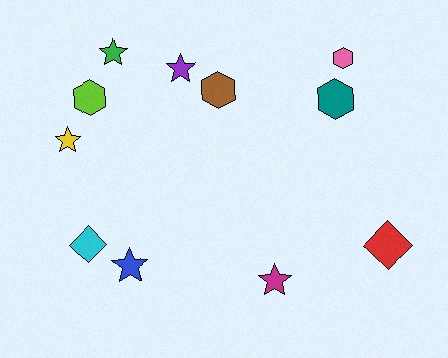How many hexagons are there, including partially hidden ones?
There are 4 hexagons.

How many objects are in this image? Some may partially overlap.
There are 11 objects.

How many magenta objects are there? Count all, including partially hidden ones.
There is 1 magenta object.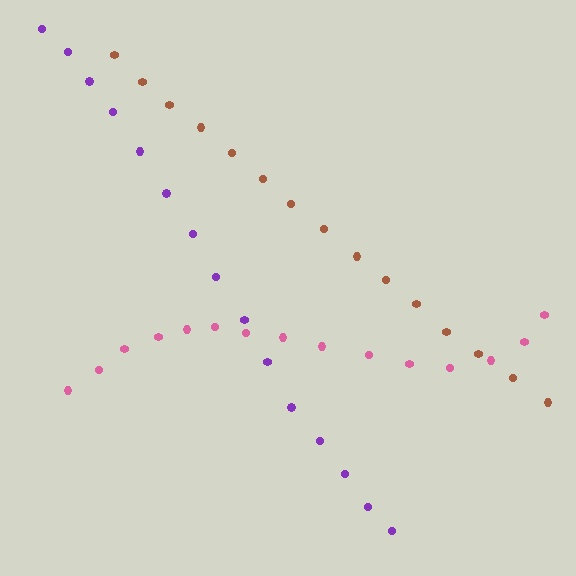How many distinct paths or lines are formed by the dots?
There are 3 distinct paths.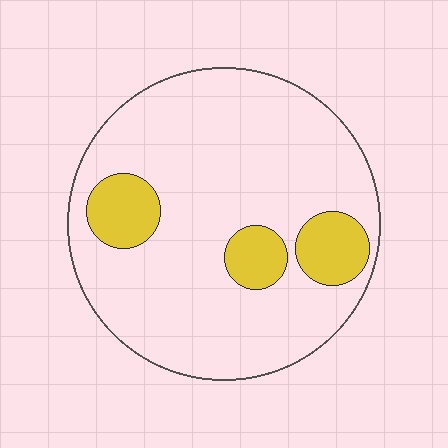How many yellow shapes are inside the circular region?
3.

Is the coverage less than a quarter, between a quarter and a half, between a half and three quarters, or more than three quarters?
Less than a quarter.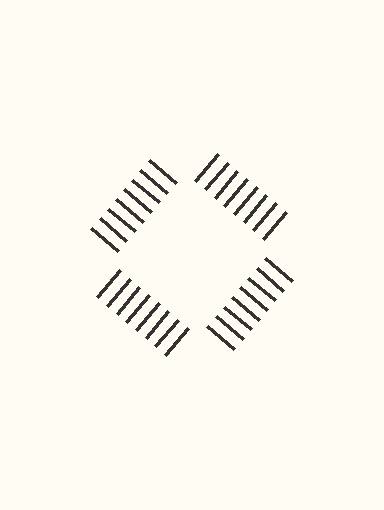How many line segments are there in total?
32 — 8 along each of the 4 edges.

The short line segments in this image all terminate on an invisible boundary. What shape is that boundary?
An illusory square — the line segments terminate on its edges but no continuous stroke is drawn.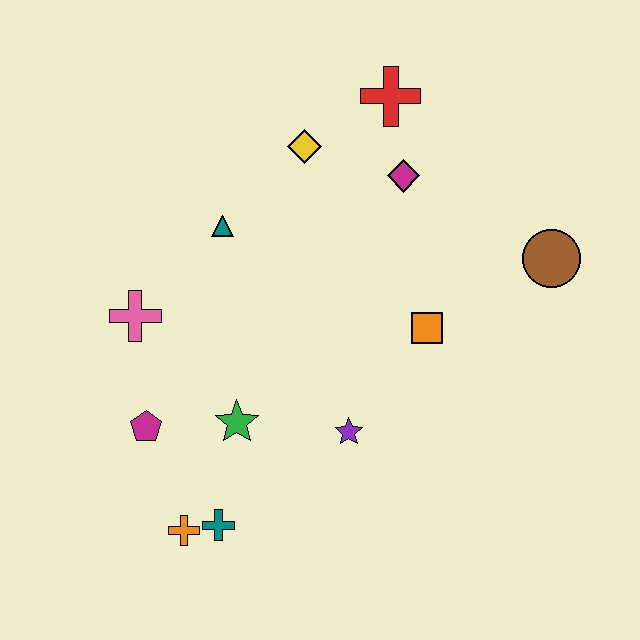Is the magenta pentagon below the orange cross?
No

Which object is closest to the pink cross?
The magenta pentagon is closest to the pink cross.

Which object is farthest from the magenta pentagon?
The brown circle is farthest from the magenta pentagon.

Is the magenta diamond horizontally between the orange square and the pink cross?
Yes